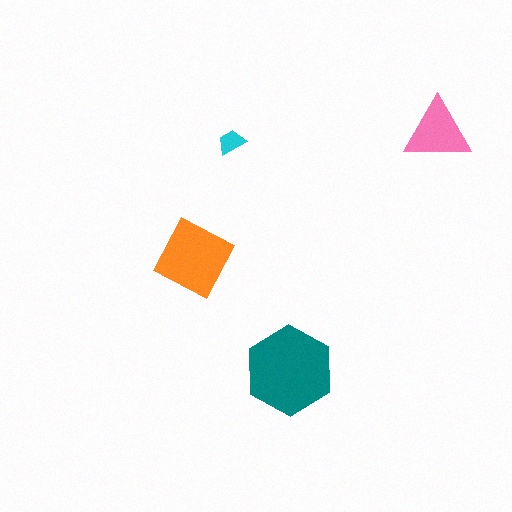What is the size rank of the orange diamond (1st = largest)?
2nd.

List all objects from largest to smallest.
The teal hexagon, the orange diamond, the pink triangle, the cyan trapezoid.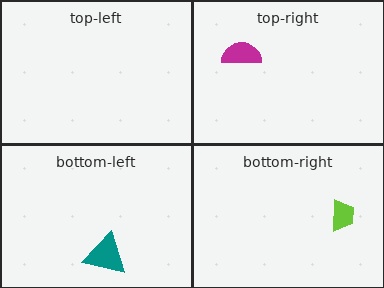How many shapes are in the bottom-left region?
1.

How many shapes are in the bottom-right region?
1.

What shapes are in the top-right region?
The magenta semicircle.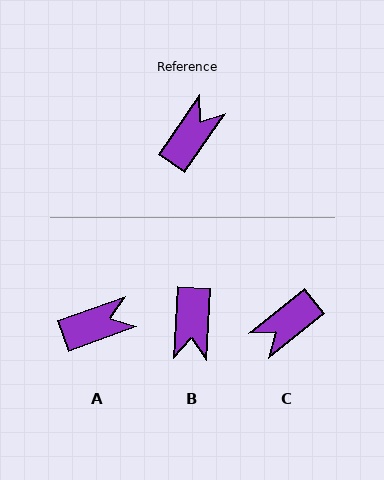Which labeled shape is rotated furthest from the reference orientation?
C, about 164 degrees away.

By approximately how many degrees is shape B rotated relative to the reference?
Approximately 148 degrees clockwise.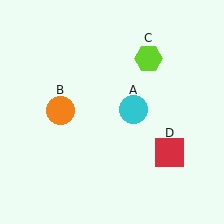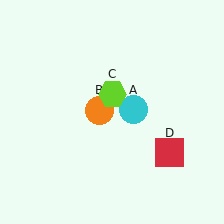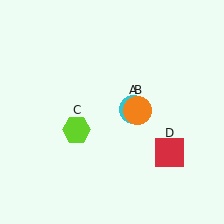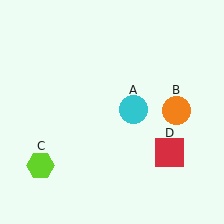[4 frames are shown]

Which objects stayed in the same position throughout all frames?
Cyan circle (object A) and red square (object D) remained stationary.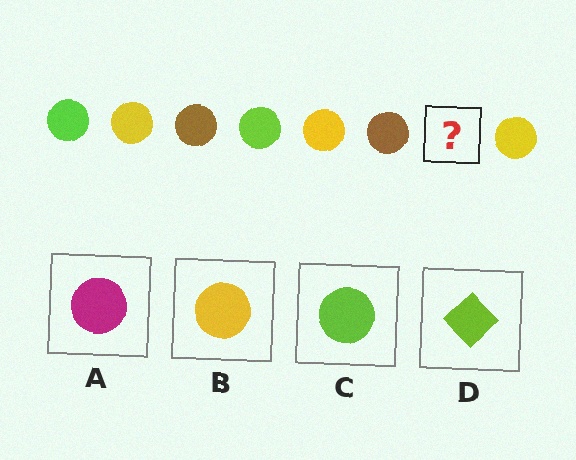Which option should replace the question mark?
Option C.